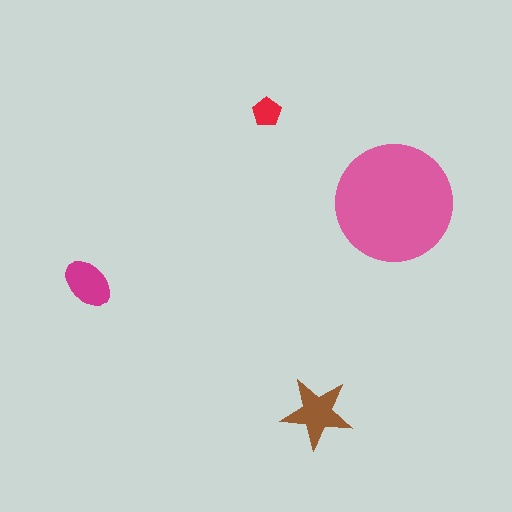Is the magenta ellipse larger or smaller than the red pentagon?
Larger.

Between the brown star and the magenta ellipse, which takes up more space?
The brown star.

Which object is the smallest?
The red pentagon.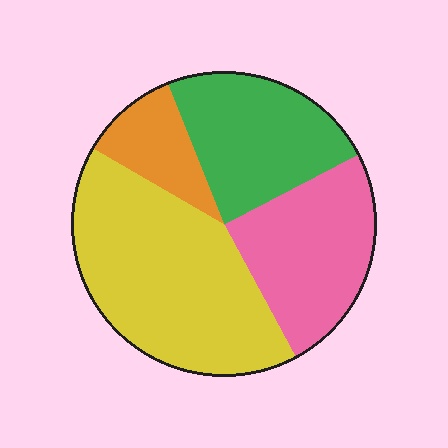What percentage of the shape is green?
Green covers roughly 25% of the shape.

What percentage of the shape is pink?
Pink takes up between a sixth and a third of the shape.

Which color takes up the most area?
Yellow, at roughly 40%.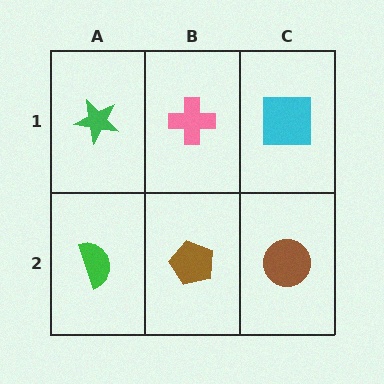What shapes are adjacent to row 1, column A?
A green semicircle (row 2, column A), a pink cross (row 1, column B).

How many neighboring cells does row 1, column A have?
2.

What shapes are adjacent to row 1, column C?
A brown circle (row 2, column C), a pink cross (row 1, column B).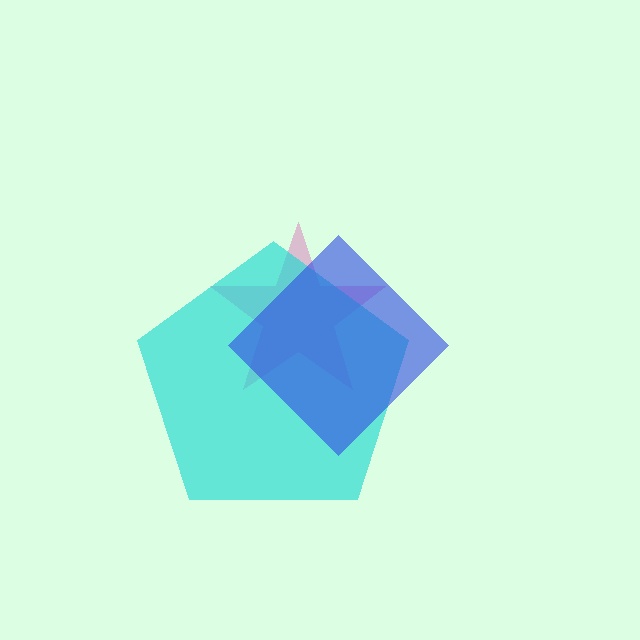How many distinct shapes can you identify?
There are 3 distinct shapes: a pink star, a cyan pentagon, a blue diamond.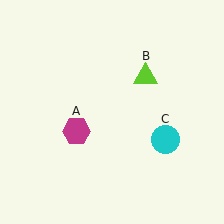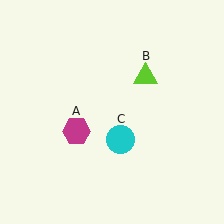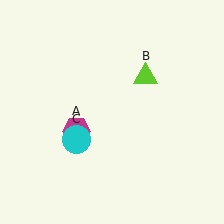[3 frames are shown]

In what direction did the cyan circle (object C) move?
The cyan circle (object C) moved left.